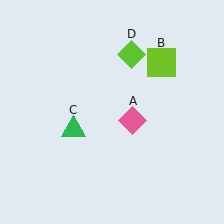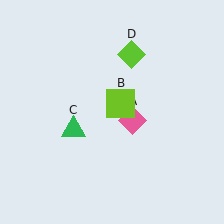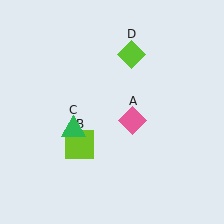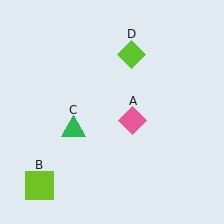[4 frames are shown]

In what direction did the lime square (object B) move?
The lime square (object B) moved down and to the left.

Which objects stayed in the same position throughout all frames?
Pink diamond (object A) and green triangle (object C) and lime diamond (object D) remained stationary.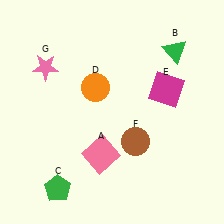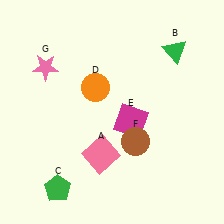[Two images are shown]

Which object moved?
The magenta square (E) moved left.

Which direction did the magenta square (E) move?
The magenta square (E) moved left.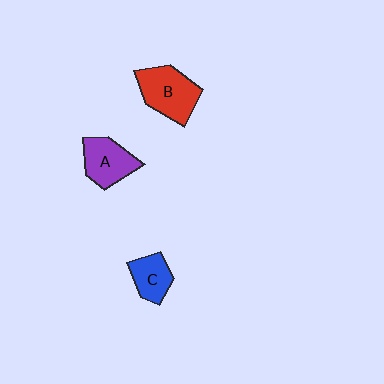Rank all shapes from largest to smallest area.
From largest to smallest: B (red), A (purple), C (blue).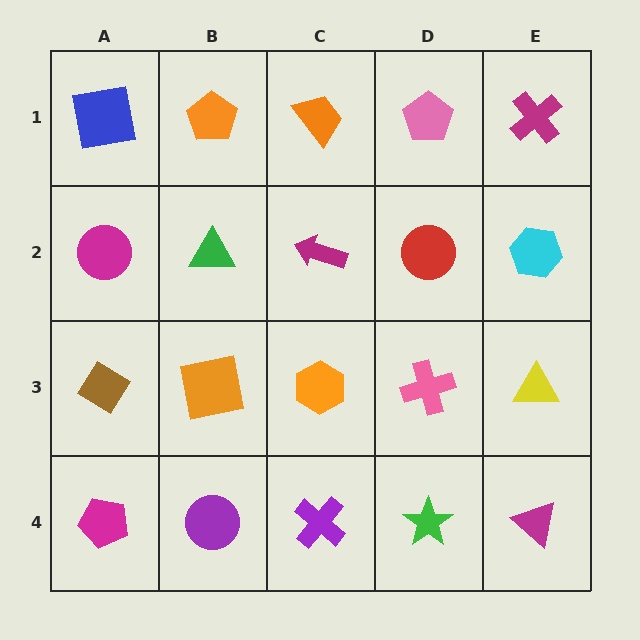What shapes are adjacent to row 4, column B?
An orange square (row 3, column B), a magenta pentagon (row 4, column A), a purple cross (row 4, column C).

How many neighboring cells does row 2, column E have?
3.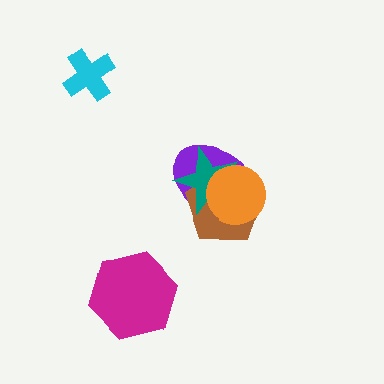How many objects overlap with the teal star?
3 objects overlap with the teal star.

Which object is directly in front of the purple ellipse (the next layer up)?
The brown pentagon is directly in front of the purple ellipse.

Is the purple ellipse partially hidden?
Yes, it is partially covered by another shape.